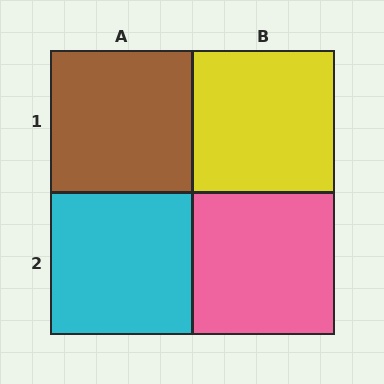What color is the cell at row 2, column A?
Cyan.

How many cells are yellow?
1 cell is yellow.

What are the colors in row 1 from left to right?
Brown, yellow.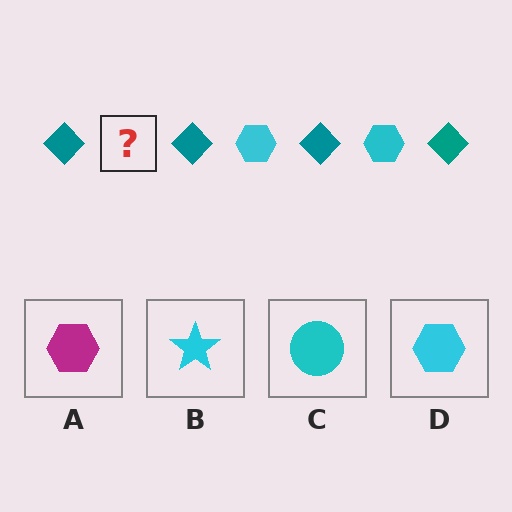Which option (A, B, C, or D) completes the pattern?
D.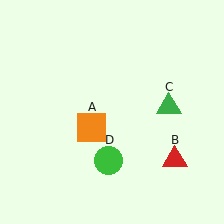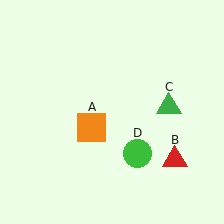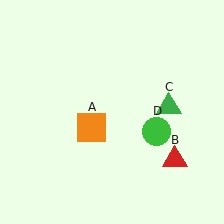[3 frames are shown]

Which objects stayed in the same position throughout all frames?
Orange square (object A) and red triangle (object B) and green triangle (object C) remained stationary.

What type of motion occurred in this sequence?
The green circle (object D) rotated counterclockwise around the center of the scene.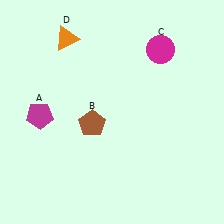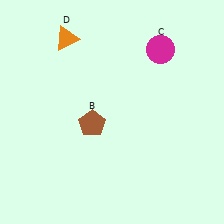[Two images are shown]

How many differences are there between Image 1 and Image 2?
There is 1 difference between the two images.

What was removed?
The magenta pentagon (A) was removed in Image 2.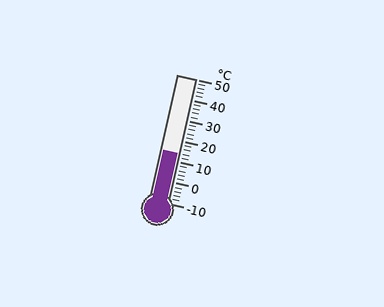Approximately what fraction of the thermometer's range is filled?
The thermometer is filled to approximately 40% of its range.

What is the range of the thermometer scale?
The thermometer scale ranges from -10°C to 50°C.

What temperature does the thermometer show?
The thermometer shows approximately 14°C.